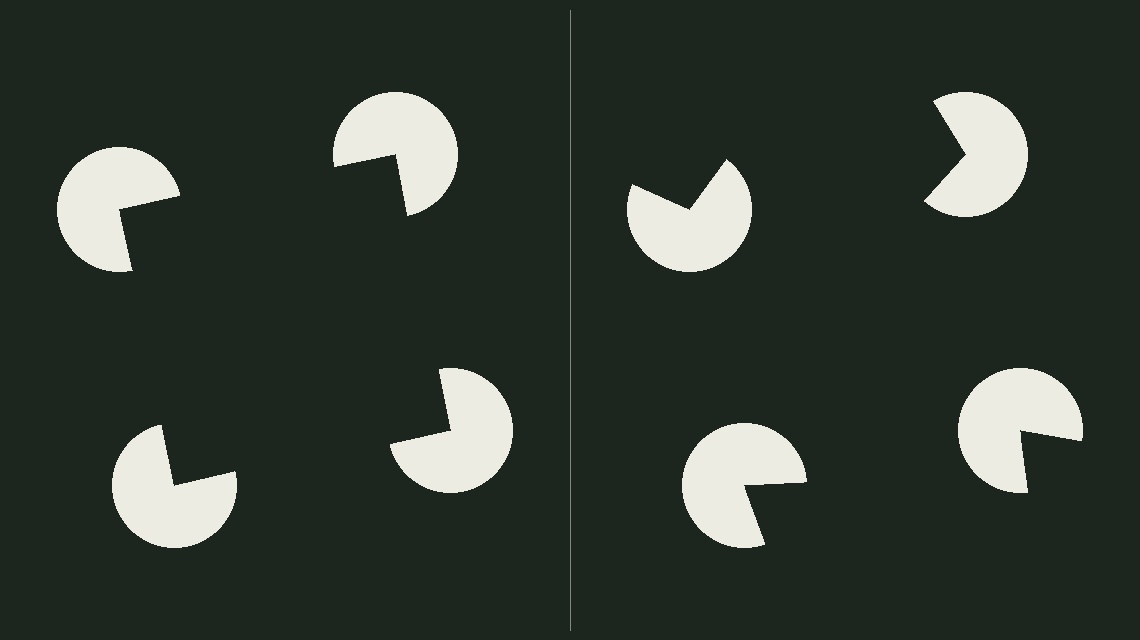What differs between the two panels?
The pac-man discs are positioned identically on both sides; only the wedge orientations differ. On the left they align to a square; on the right they are misaligned.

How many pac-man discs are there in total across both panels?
8 — 4 on each side.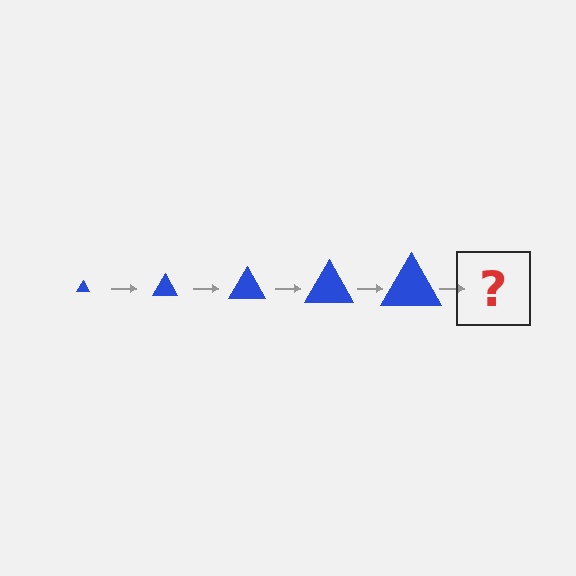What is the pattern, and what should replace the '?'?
The pattern is that the triangle gets progressively larger each step. The '?' should be a blue triangle, larger than the previous one.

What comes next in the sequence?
The next element should be a blue triangle, larger than the previous one.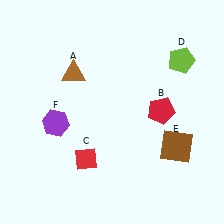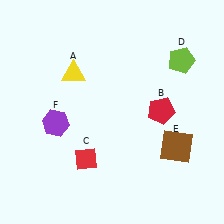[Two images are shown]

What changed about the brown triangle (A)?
In Image 1, A is brown. In Image 2, it changed to yellow.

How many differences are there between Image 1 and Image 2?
There is 1 difference between the two images.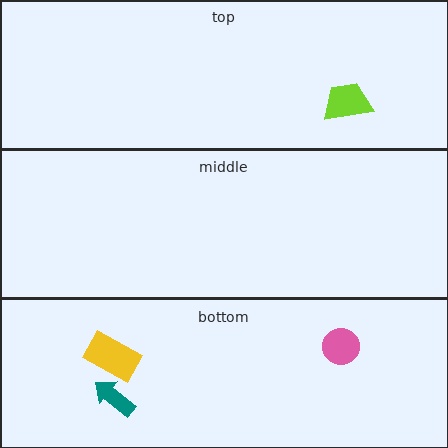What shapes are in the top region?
The lime trapezoid.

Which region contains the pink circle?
The bottom region.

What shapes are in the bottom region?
The teal arrow, the yellow rectangle, the pink circle.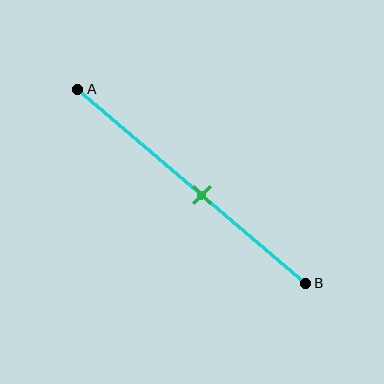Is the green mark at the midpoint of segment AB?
No, the mark is at about 55% from A, not at the 50% midpoint.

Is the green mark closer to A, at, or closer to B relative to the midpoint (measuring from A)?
The green mark is closer to point B than the midpoint of segment AB.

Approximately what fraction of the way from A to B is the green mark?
The green mark is approximately 55% of the way from A to B.